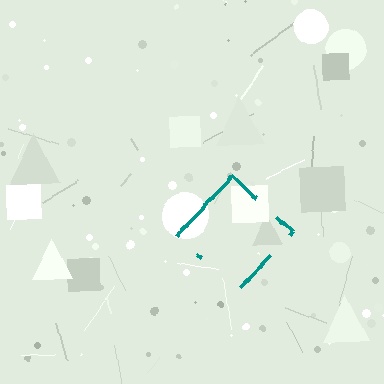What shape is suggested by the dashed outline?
The dashed outline suggests a diamond.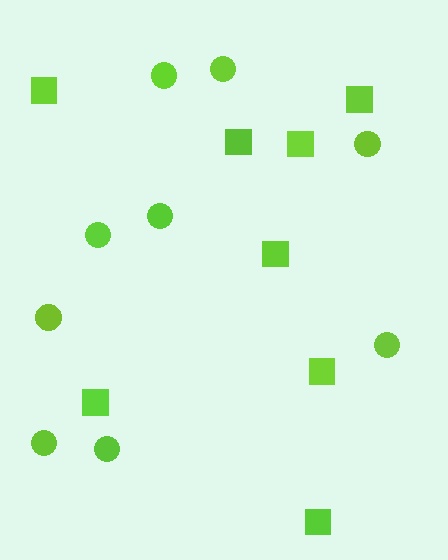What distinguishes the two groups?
There are 2 groups: one group of squares (8) and one group of circles (9).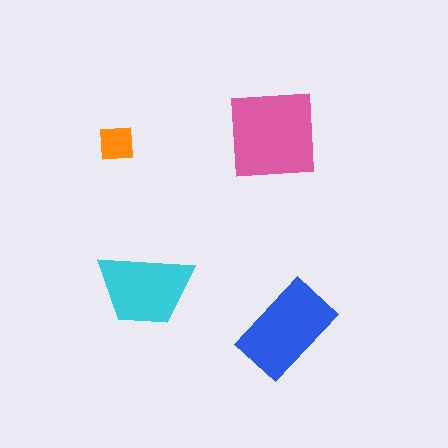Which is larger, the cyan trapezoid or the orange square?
The cyan trapezoid.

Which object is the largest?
The pink square.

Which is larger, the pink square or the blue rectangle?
The pink square.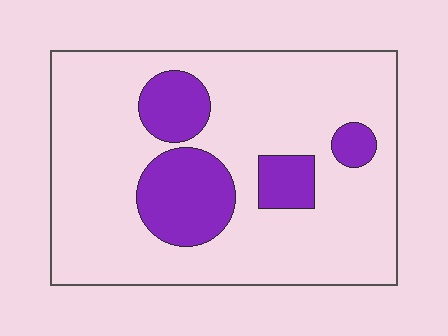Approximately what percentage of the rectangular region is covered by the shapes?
Approximately 20%.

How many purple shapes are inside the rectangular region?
4.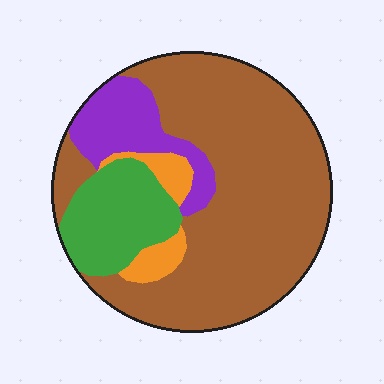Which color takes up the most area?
Brown, at roughly 65%.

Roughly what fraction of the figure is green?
Green covers around 15% of the figure.